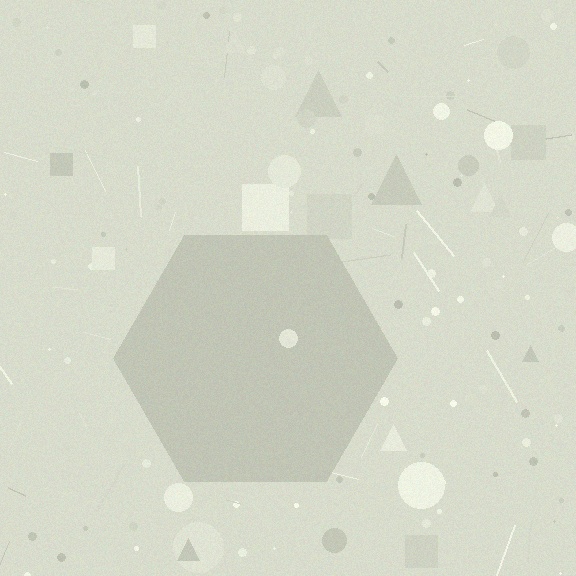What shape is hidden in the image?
A hexagon is hidden in the image.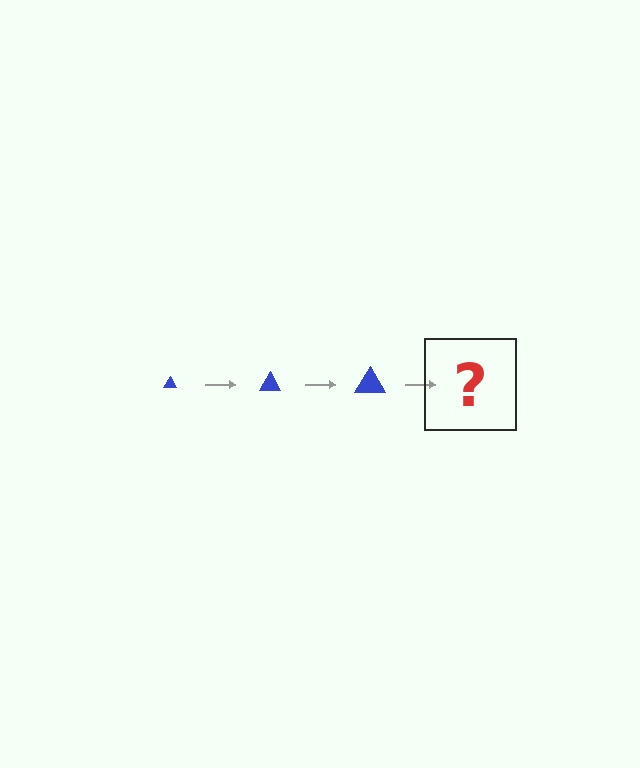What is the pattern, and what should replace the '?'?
The pattern is that the triangle gets progressively larger each step. The '?' should be a blue triangle, larger than the previous one.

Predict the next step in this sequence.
The next step is a blue triangle, larger than the previous one.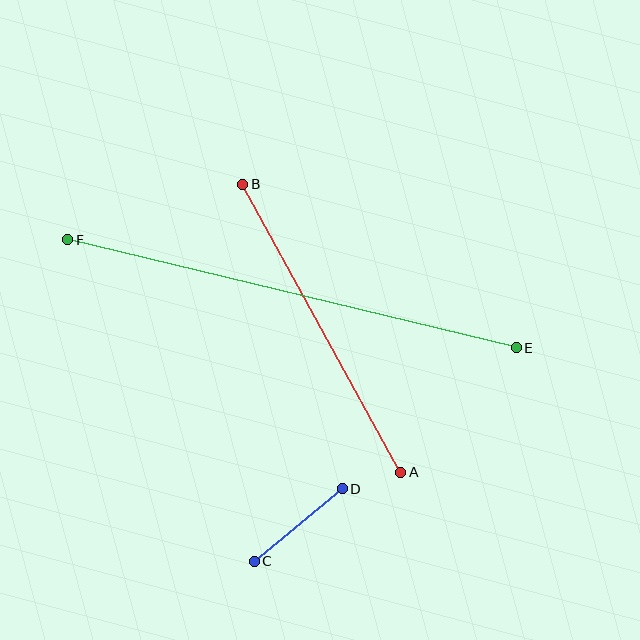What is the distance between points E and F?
The distance is approximately 461 pixels.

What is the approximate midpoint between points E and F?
The midpoint is at approximately (292, 294) pixels.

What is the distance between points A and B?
The distance is approximately 328 pixels.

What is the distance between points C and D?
The distance is approximately 114 pixels.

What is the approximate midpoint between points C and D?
The midpoint is at approximately (298, 525) pixels.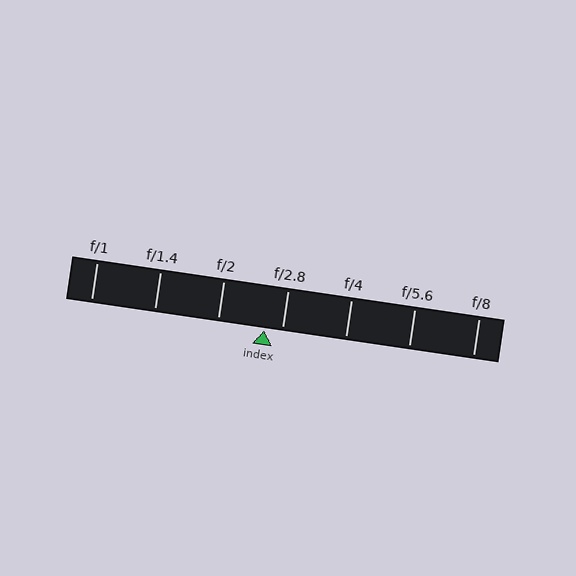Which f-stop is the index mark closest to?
The index mark is closest to f/2.8.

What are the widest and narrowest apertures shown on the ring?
The widest aperture shown is f/1 and the narrowest is f/8.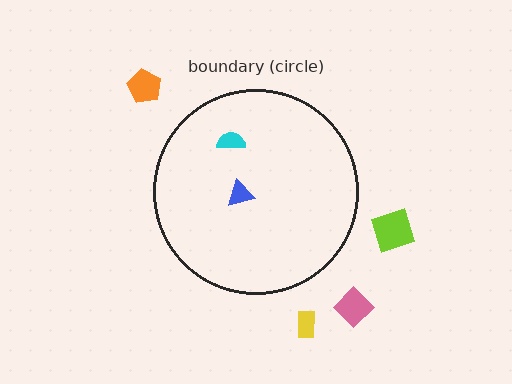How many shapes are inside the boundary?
2 inside, 4 outside.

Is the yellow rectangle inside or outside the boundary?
Outside.